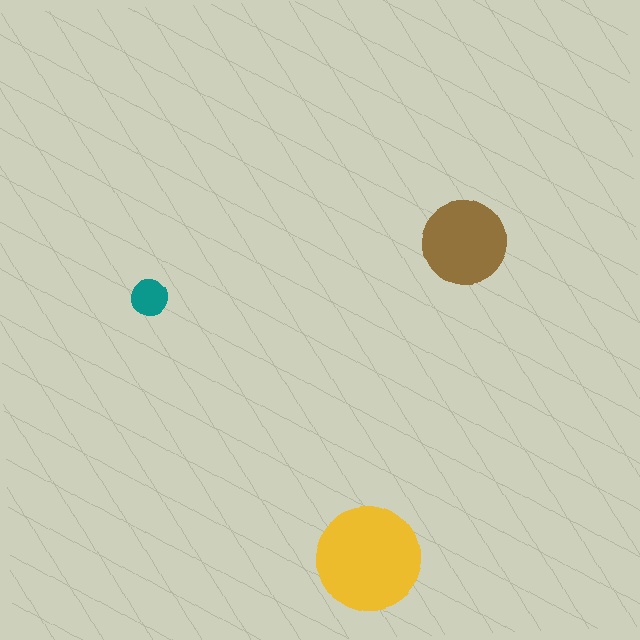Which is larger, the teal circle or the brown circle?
The brown one.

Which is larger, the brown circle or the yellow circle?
The yellow one.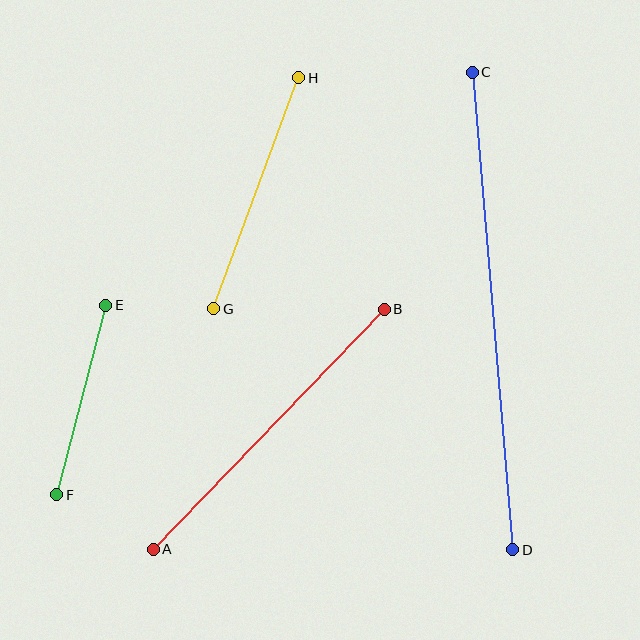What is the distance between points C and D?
The distance is approximately 479 pixels.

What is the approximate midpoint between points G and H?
The midpoint is at approximately (256, 193) pixels.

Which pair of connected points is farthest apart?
Points C and D are farthest apart.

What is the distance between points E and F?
The distance is approximately 195 pixels.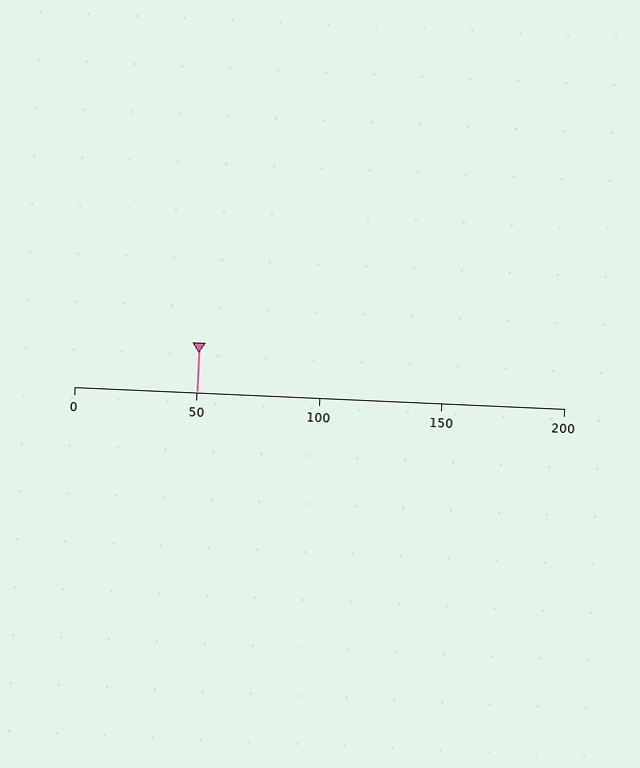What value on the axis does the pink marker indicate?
The marker indicates approximately 50.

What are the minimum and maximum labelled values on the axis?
The axis runs from 0 to 200.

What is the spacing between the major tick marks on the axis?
The major ticks are spaced 50 apart.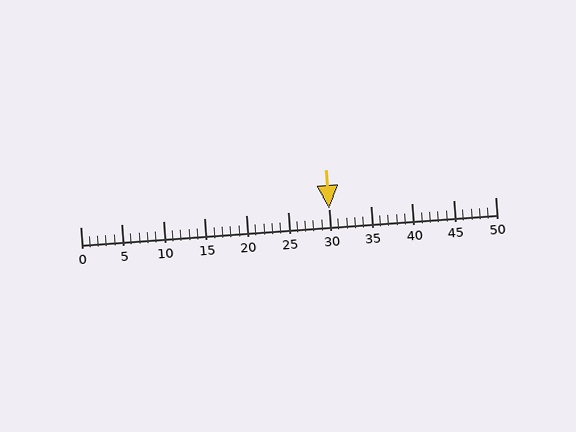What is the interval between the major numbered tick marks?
The major tick marks are spaced 5 units apart.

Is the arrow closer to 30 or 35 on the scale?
The arrow is closer to 30.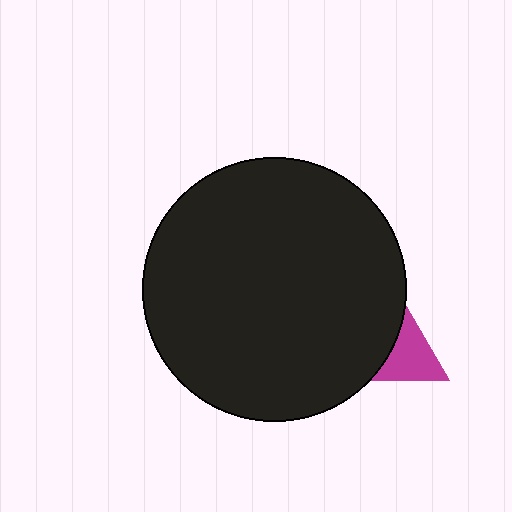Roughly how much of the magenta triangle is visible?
A small part of it is visible (roughly 33%).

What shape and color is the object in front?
The object in front is a black circle.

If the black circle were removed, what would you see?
You would see the complete magenta triangle.